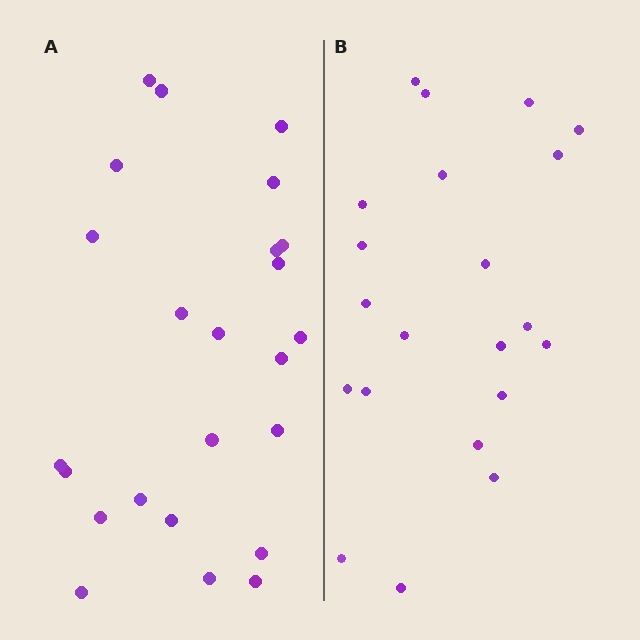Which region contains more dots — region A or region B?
Region A (the left region) has more dots.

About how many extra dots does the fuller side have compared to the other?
Region A has just a few more — roughly 2 or 3 more dots than region B.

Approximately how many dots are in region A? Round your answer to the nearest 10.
About 20 dots. (The exact count is 24, which rounds to 20.)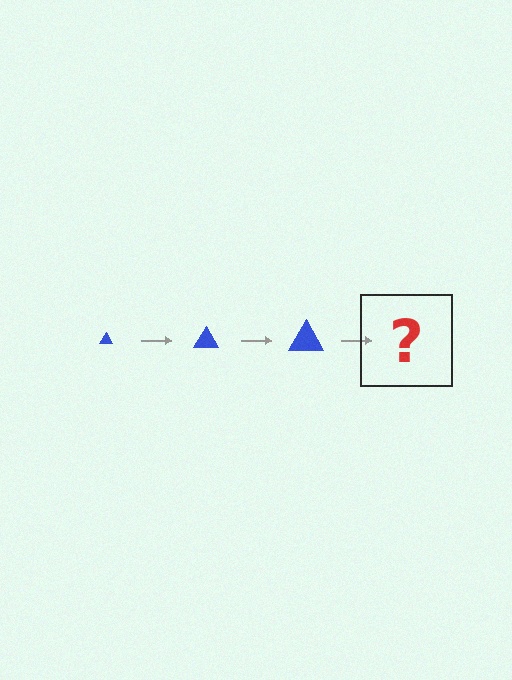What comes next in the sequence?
The next element should be a blue triangle, larger than the previous one.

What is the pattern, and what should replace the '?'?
The pattern is that the triangle gets progressively larger each step. The '?' should be a blue triangle, larger than the previous one.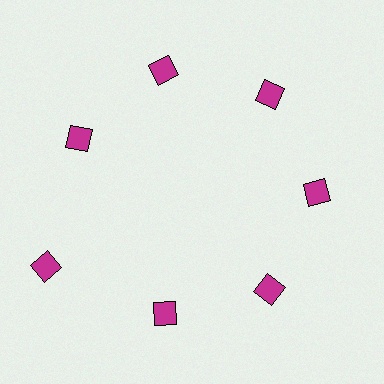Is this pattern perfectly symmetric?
No. The 7 magenta diamonds are arranged in a ring, but one element near the 8 o'clock position is pushed outward from the center, breaking the 7-fold rotational symmetry.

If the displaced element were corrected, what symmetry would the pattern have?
It would have 7-fold rotational symmetry — the pattern would map onto itself every 51 degrees.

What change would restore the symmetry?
The symmetry would be restored by moving it inward, back onto the ring so that all 7 diamonds sit at equal angles and equal distance from the center.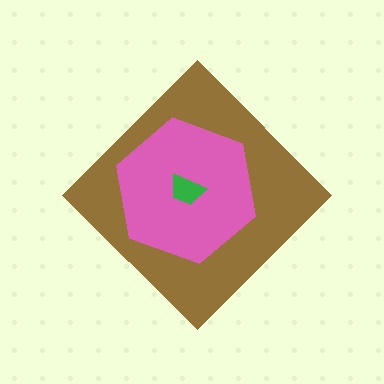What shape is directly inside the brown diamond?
The pink hexagon.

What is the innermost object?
The green trapezoid.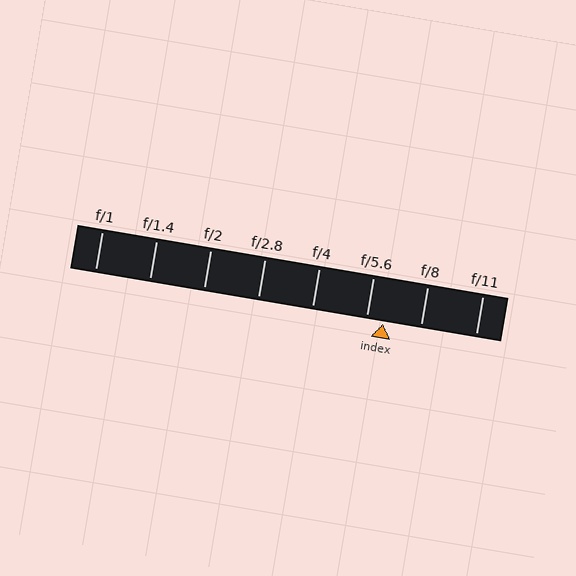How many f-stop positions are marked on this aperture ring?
There are 8 f-stop positions marked.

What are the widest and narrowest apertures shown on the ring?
The widest aperture shown is f/1 and the narrowest is f/11.